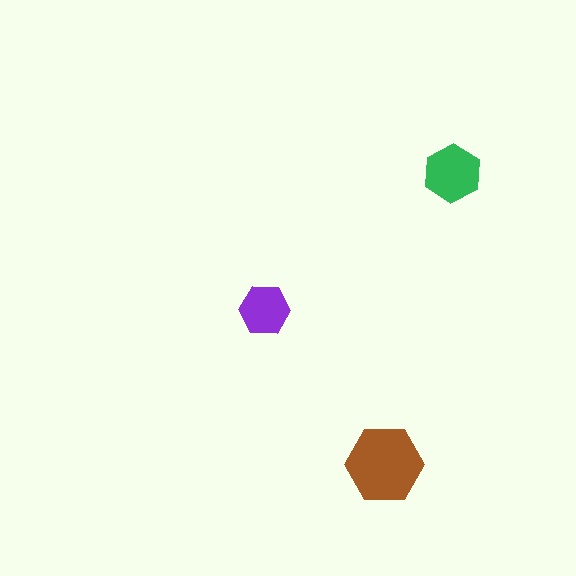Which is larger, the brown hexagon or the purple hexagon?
The brown one.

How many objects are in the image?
There are 3 objects in the image.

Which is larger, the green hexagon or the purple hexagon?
The green one.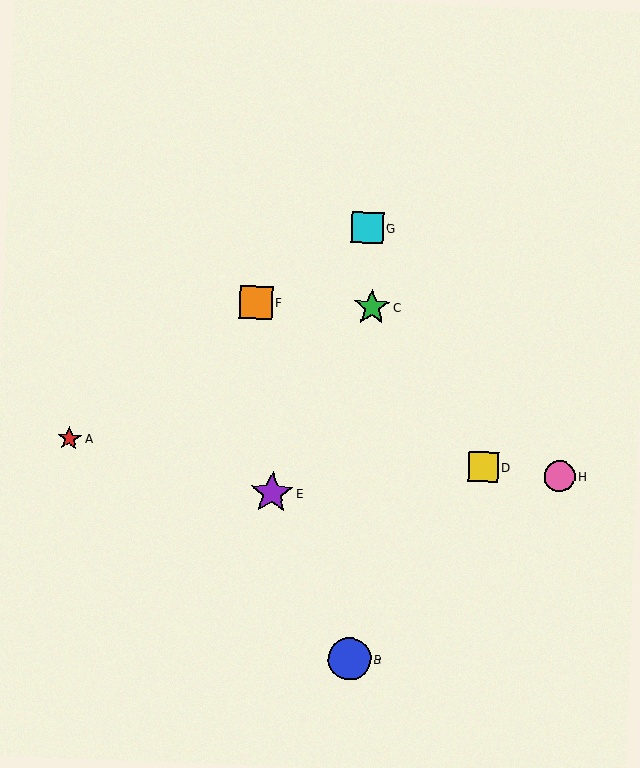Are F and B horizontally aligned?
No, F is at y≈303 and B is at y≈659.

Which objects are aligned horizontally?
Objects C, F are aligned horizontally.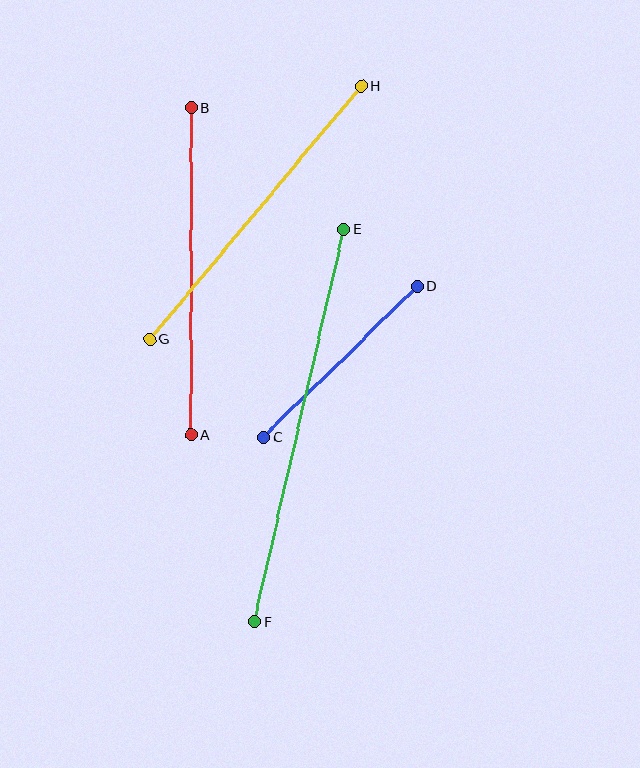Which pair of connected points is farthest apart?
Points E and F are farthest apart.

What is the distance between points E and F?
The distance is approximately 402 pixels.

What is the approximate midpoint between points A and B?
The midpoint is at approximately (191, 272) pixels.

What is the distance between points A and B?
The distance is approximately 327 pixels.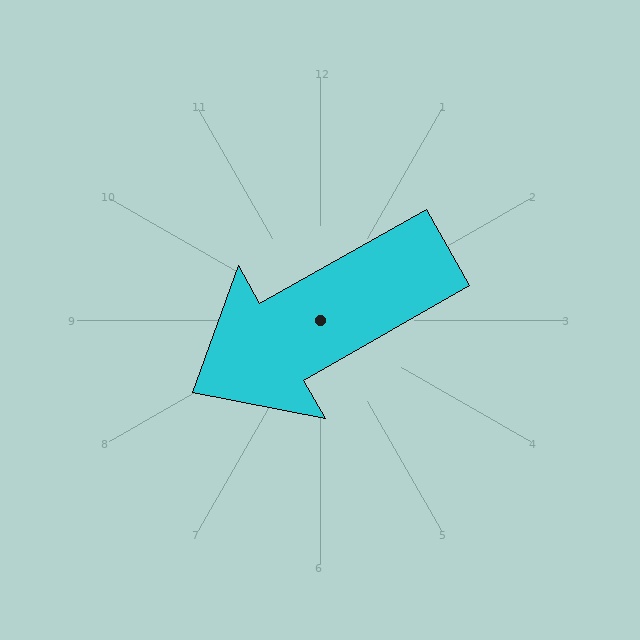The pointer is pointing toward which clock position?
Roughly 8 o'clock.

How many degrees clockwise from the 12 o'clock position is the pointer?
Approximately 240 degrees.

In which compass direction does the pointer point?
Southwest.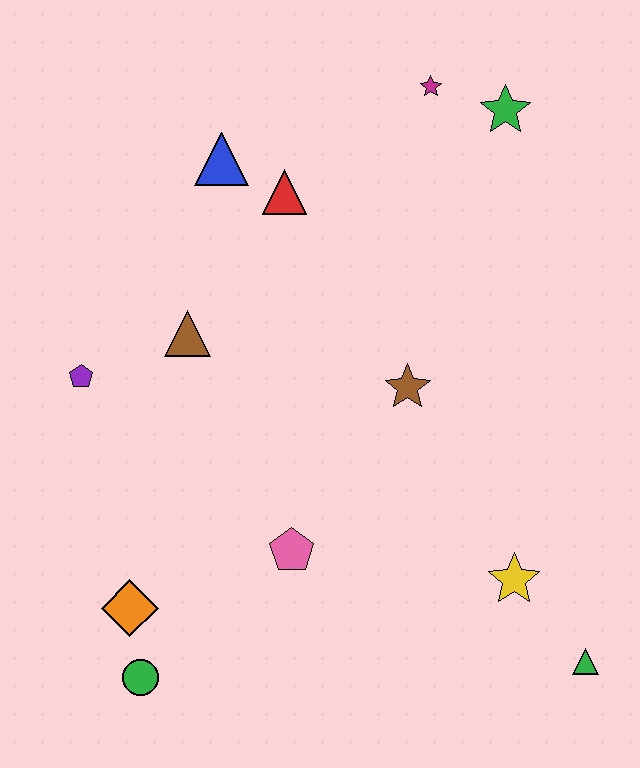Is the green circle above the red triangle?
No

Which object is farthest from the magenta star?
The green circle is farthest from the magenta star.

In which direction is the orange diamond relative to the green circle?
The orange diamond is above the green circle.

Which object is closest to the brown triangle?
The purple pentagon is closest to the brown triangle.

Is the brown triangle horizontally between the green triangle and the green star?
No